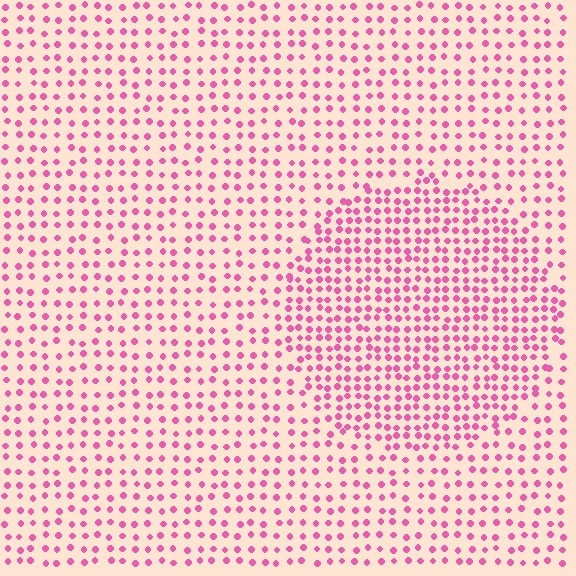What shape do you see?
I see a circle.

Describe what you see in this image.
The image contains small pink elements arranged at two different densities. A circle-shaped region is visible where the elements are more densely packed than the surrounding area.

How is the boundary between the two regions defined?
The boundary is defined by a change in element density (approximately 1.7x ratio). All elements are the same color, size, and shape.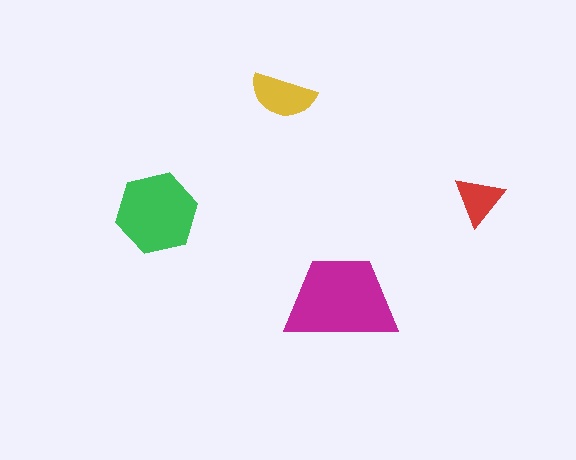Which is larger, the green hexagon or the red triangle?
The green hexagon.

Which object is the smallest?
The red triangle.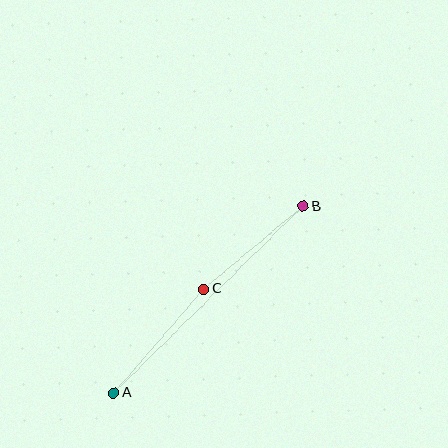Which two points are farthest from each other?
Points A and B are farthest from each other.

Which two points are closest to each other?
Points B and C are closest to each other.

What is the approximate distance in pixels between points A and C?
The distance between A and C is approximately 138 pixels.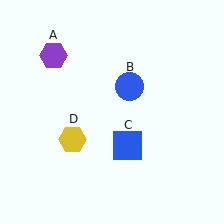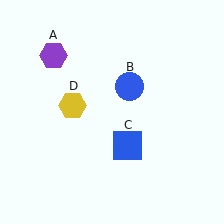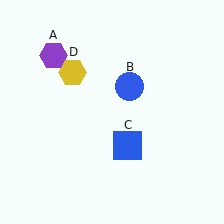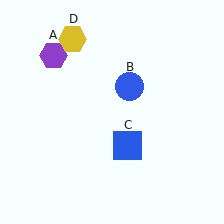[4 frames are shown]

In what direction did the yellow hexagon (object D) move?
The yellow hexagon (object D) moved up.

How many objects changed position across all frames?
1 object changed position: yellow hexagon (object D).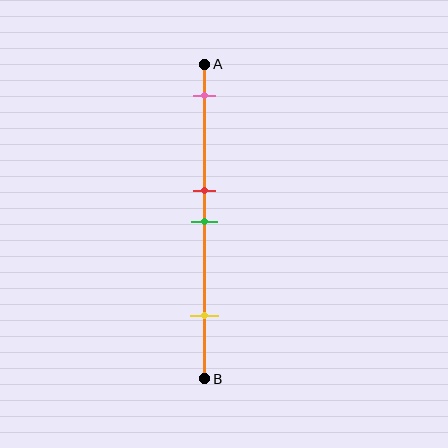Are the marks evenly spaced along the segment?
No, the marks are not evenly spaced.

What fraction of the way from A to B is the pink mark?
The pink mark is approximately 10% (0.1) of the way from A to B.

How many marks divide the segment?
There are 4 marks dividing the segment.